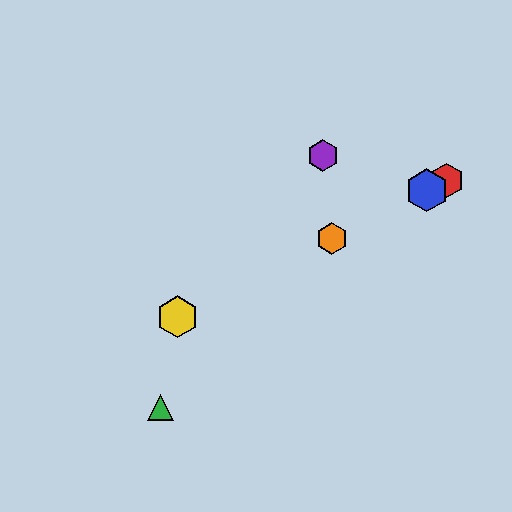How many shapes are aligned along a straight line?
4 shapes (the red hexagon, the blue hexagon, the yellow hexagon, the orange hexagon) are aligned along a straight line.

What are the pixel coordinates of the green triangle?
The green triangle is at (161, 407).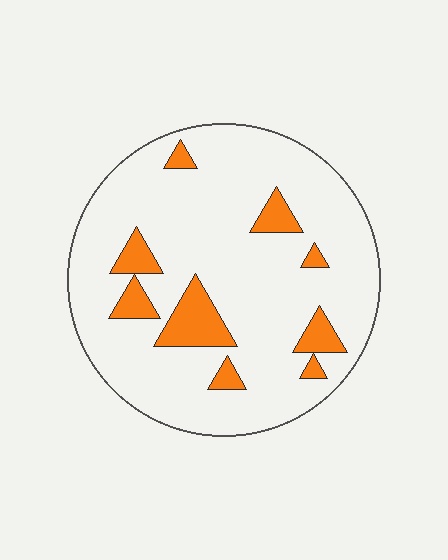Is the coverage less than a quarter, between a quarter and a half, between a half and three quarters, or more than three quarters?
Less than a quarter.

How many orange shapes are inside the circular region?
9.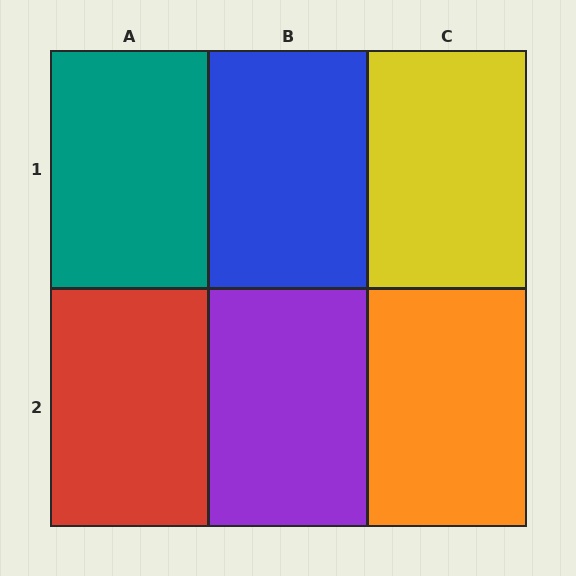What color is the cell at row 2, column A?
Red.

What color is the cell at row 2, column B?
Purple.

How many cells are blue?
1 cell is blue.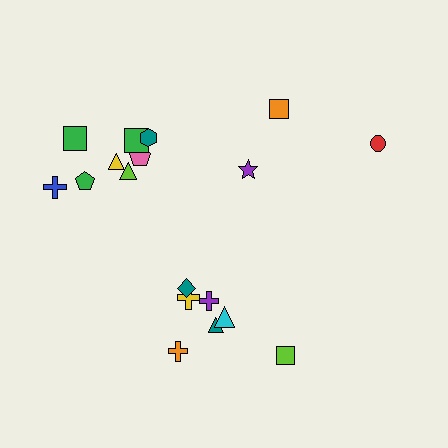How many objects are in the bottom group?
There are 7 objects.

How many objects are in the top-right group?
There are 3 objects.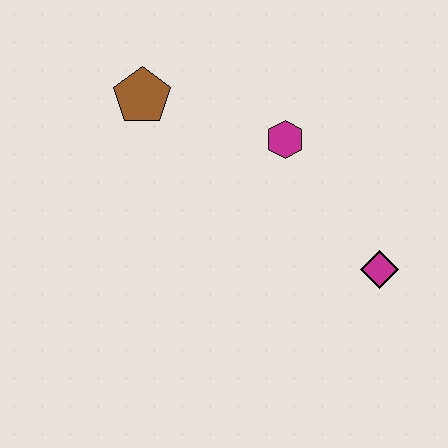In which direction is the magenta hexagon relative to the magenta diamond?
The magenta hexagon is above the magenta diamond.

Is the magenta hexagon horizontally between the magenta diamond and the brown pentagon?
Yes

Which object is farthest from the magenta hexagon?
The magenta diamond is farthest from the magenta hexagon.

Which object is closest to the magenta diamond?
The magenta hexagon is closest to the magenta diamond.